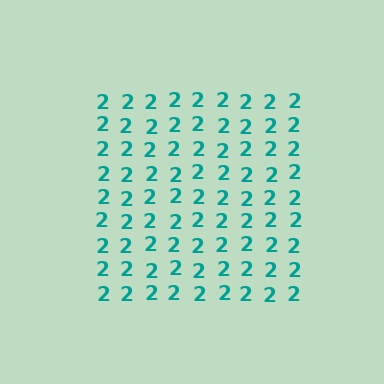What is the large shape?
The large shape is a square.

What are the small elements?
The small elements are digit 2's.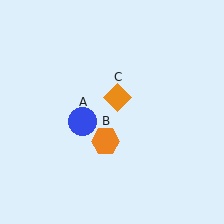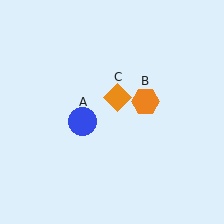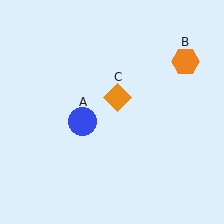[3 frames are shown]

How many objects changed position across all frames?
1 object changed position: orange hexagon (object B).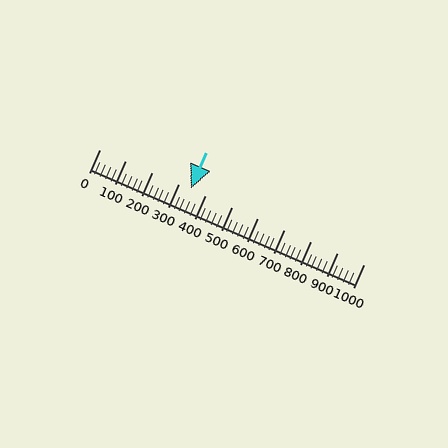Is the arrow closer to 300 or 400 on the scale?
The arrow is closer to 300.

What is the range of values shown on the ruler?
The ruler shows values from 0 to 1000.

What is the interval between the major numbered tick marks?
The major tick marks are spaced 100 units apart.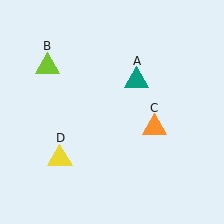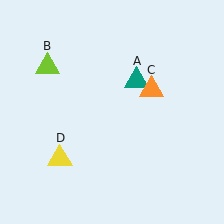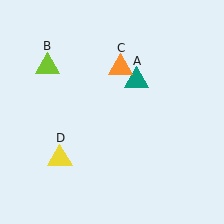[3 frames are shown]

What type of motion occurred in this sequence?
The orange triangle (object C) rotated counterclockwise around the center of the scene.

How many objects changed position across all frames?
1 object changed position: orange triangle (object C).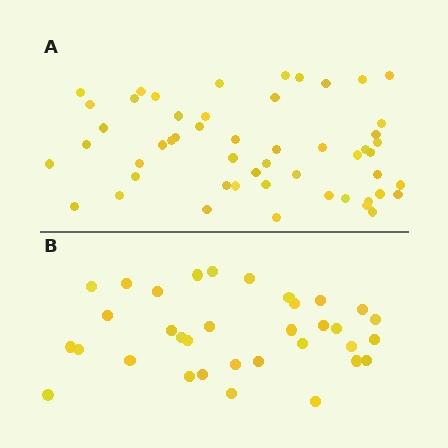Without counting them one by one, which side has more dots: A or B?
Region A (the top region) has more dots.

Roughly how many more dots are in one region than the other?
Region A has approximately 20 more dots than region B.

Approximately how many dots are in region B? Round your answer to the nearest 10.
About 30 dots. (The exact count is 34, which rounds to 30.)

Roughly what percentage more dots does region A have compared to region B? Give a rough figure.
About 55% more.